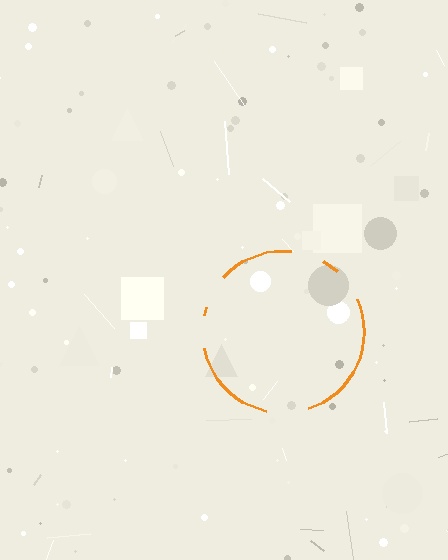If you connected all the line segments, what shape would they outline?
They would outline a circle.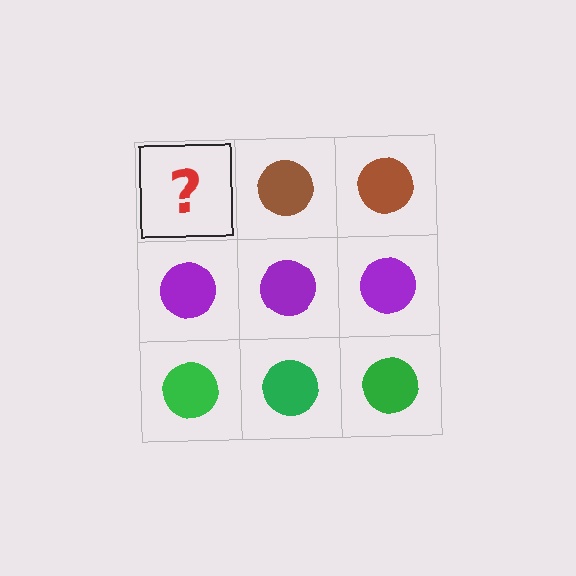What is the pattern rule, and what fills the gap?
The rule is that each row has a consistent color. The gap should be filled with a brown circle.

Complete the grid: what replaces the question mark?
The question mark should be replaced with a brown circle.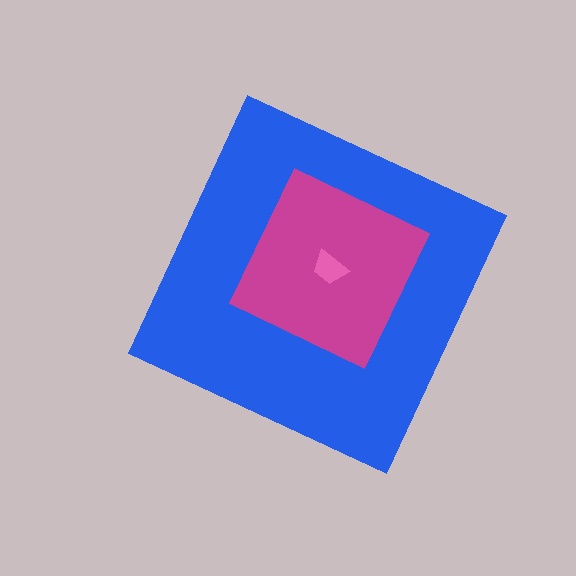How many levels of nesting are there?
3.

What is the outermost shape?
The blue diamond.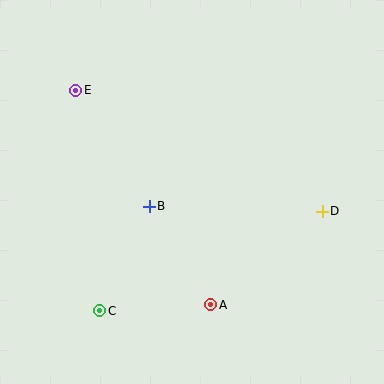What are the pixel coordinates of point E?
Point E is at (76, 90).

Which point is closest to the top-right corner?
Point D is closest to the top-right corner.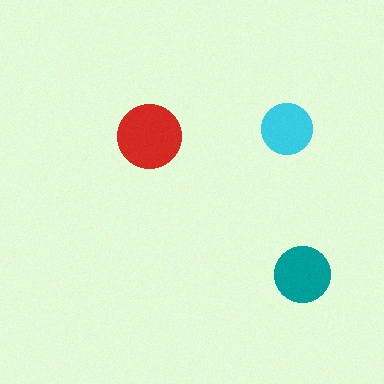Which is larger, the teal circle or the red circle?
The red one.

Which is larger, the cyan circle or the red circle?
The red one.